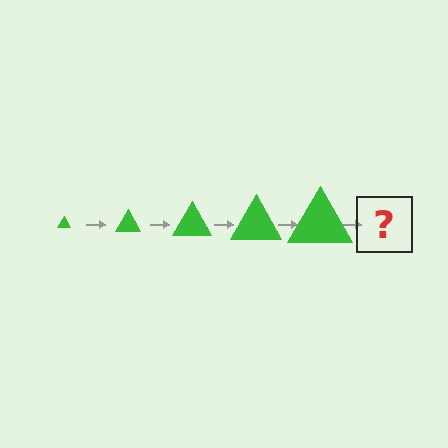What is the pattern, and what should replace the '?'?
The pattern is that the triangle gets progressively larger each step. The '?' should be a green triangle, larger than the previous one.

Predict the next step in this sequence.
The next step is a green triangle, larger than the previous one.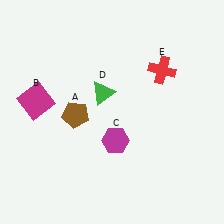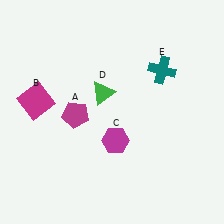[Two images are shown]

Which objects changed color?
A changed from brown to magenta. E changed from red to teal.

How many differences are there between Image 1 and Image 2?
There are 2 differences between the two images.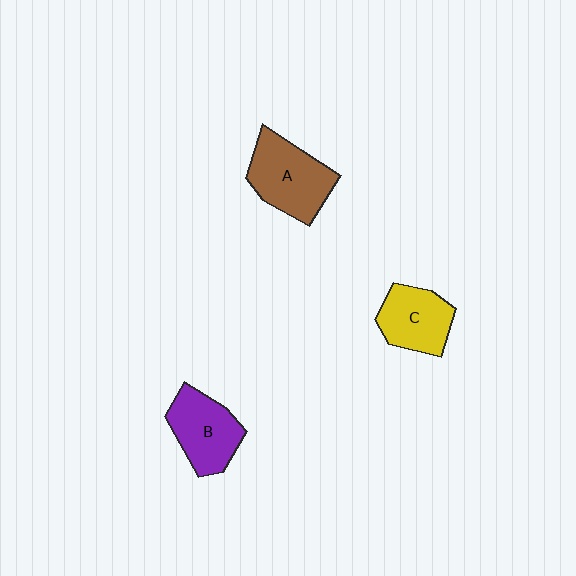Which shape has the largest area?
Shape A (brown).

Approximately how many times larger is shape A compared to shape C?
Approximately 1.3 times.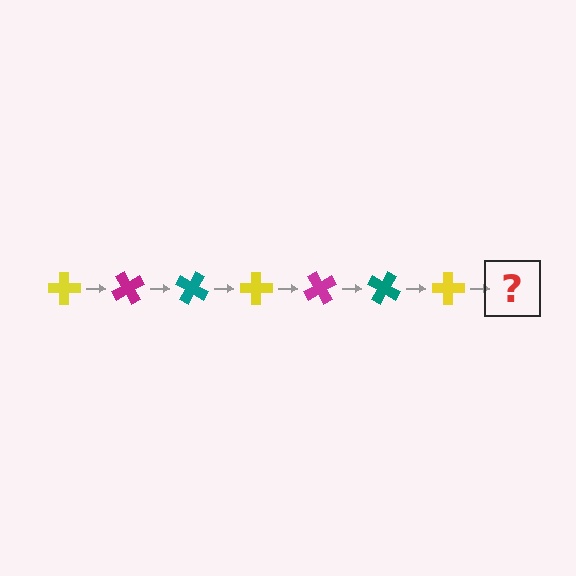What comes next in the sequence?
The next element should be a magenta cross, rotated 420 degrees from the start.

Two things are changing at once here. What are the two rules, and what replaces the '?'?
The two rules are that it rotates 60 degrees each step and the color cycles through yellow, magenta, and teal. The '?' should be a magenta cross, rotated 420 degrees from the start.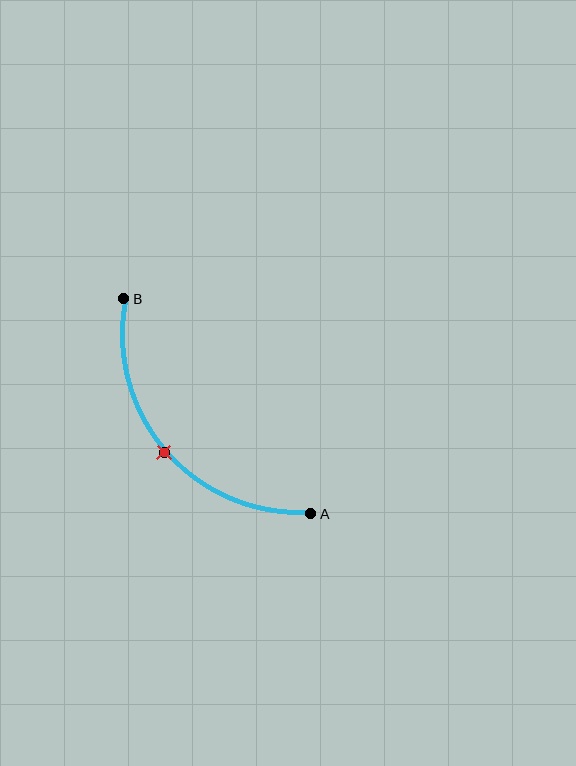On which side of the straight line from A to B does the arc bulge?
The arc bulges below and to the left of the straight line connecting A and B.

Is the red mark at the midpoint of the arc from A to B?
Yes. The red mark lies on the arc at equal arc-length from both A and B — it is the arc midpoint.